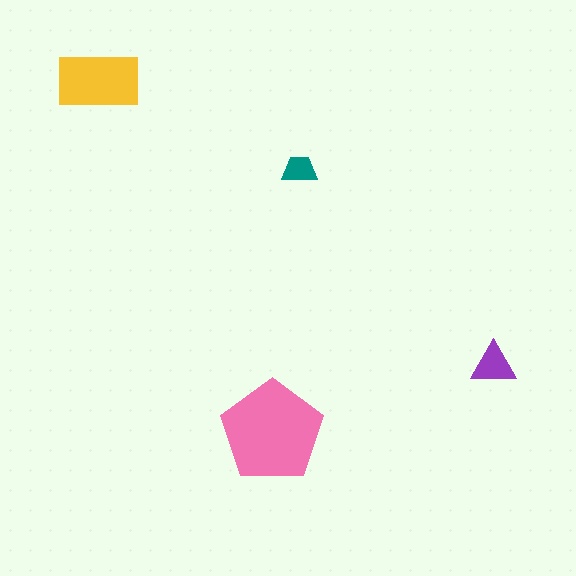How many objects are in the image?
There are 4 objects in the image.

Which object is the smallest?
The teal trapezoid.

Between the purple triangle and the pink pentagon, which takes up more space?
The pink pentagon.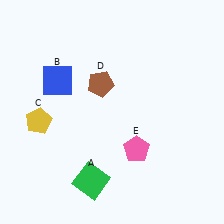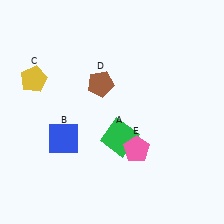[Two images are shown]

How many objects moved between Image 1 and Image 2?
3 objects moved between the two images.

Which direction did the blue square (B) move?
The blue square (B) moved down.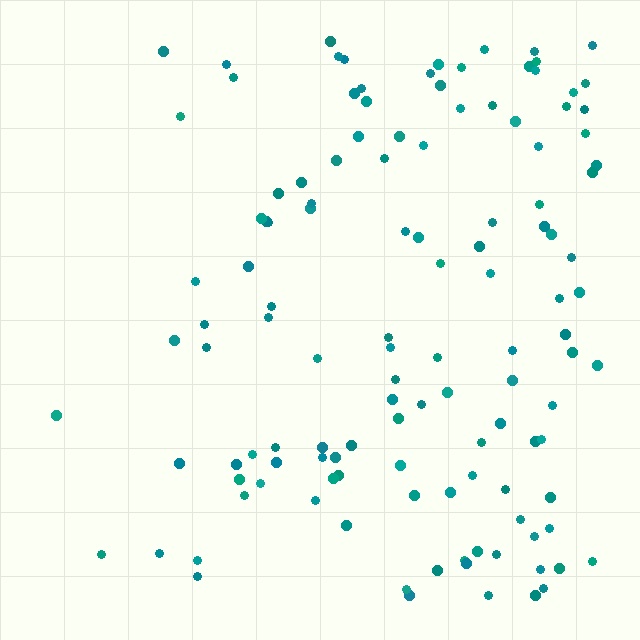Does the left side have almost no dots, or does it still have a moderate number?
Still a moderate number, just noticeably fewer than the right.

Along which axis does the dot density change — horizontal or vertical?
Horizontal.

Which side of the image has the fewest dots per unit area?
The left.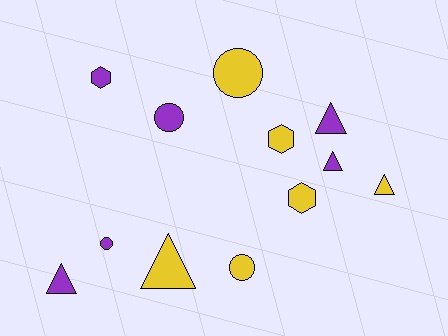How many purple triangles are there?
There are 3 purple triangles.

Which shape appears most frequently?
Triangle, with 5 objects.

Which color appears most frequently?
Yellow, with 6 objects.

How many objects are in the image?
There are 12 objects.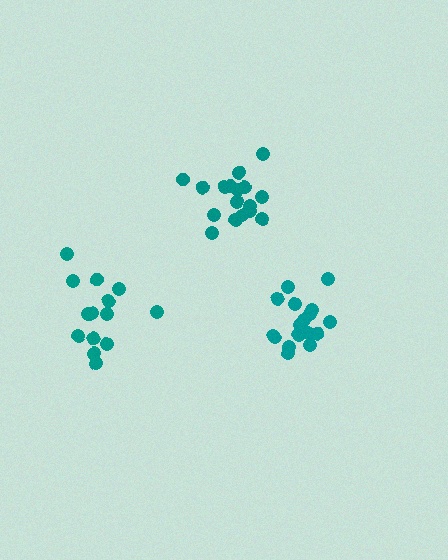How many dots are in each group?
Group 1: 17 dots, Group 2: 17 dots, Group 3: 14 dots (48 total).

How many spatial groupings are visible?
There are 3 spatial groupings.